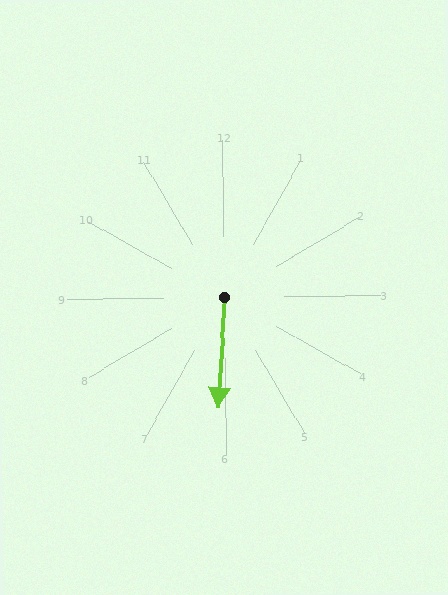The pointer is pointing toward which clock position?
Roughly 6 o'clock.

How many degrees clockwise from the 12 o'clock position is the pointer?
Approximately 184 degrees.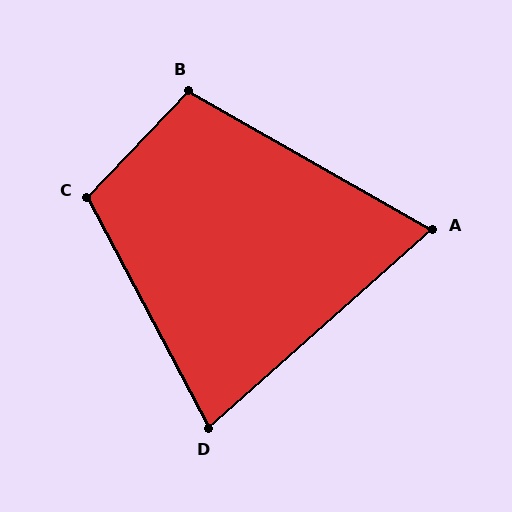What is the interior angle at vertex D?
Approximately 76 degrees (acute).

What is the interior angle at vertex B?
Approximately 104 degrees (obtuse).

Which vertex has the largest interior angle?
C, at approximately 109 degrees.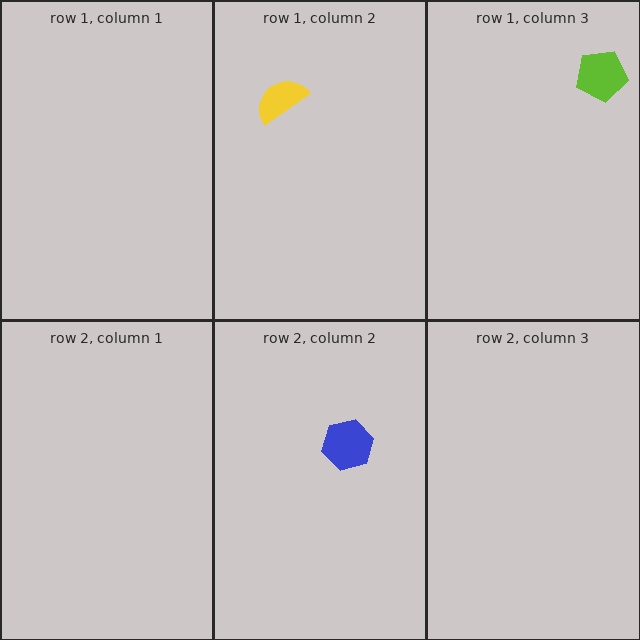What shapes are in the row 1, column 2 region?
The yellow semicircle.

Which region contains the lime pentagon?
The row 1, column 3 region.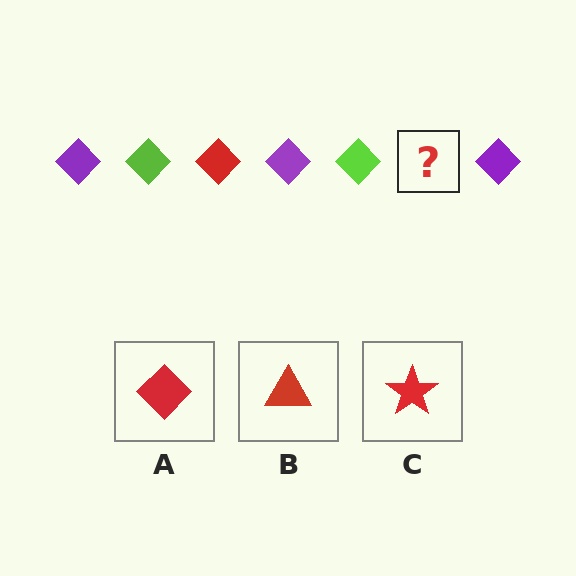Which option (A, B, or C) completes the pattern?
A.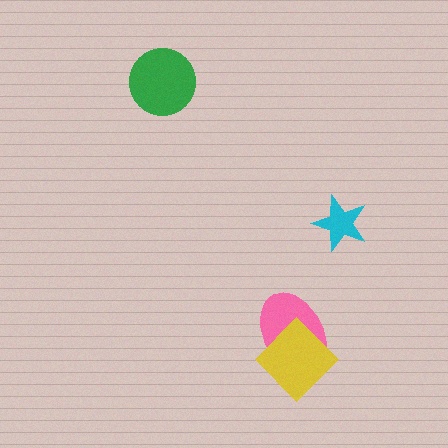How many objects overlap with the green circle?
0 objects overlap with the green circle.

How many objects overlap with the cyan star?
0 objects overlap with the cyan star.